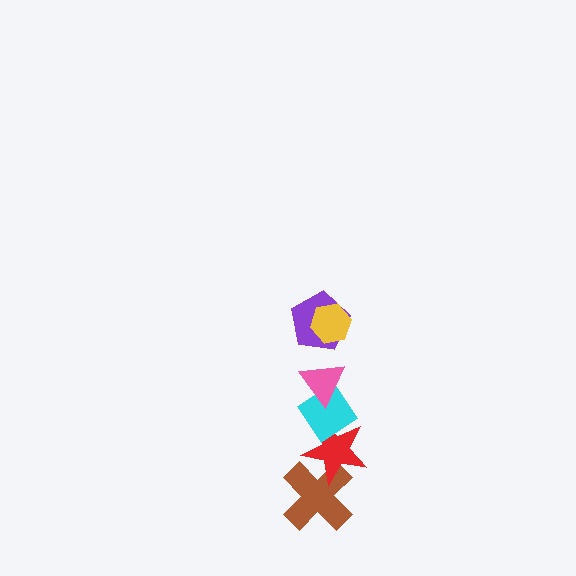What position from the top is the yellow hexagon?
The yellow hexagon is 1st from the top.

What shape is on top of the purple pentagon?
The yellow hexagon is on top of the purple pentagon.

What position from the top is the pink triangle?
The pink triangle is 3rd from the top.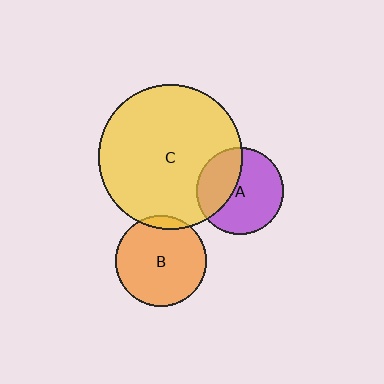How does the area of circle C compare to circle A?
Approximately 2.7 times.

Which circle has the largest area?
Circle C (yellow).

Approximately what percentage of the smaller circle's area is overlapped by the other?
Approximately 5%.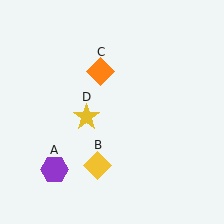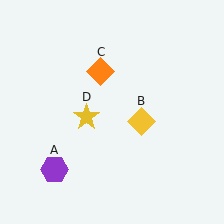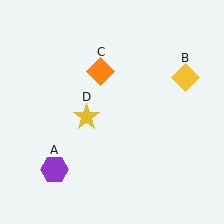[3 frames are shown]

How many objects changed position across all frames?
1 object changed position: yellow diamond (object B).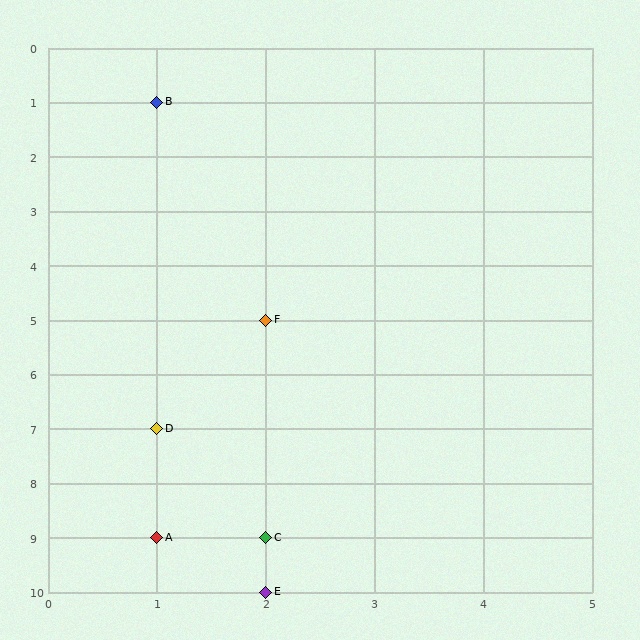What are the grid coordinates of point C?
Point C is at grid coordinates (2, 9).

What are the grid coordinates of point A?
Point A is at grid coordinates (1, 9).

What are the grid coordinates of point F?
Point F is at grid coordinates (2, 5).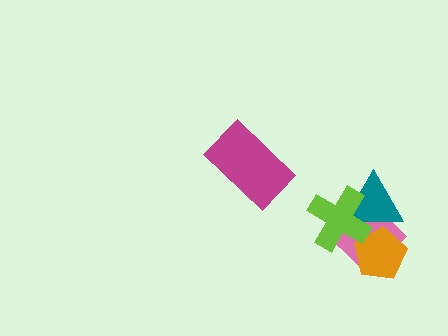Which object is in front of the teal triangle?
The lime cross is in front of the teal triangle.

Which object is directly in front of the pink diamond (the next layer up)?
The orange pentagon is directly in front of the pink diamond.